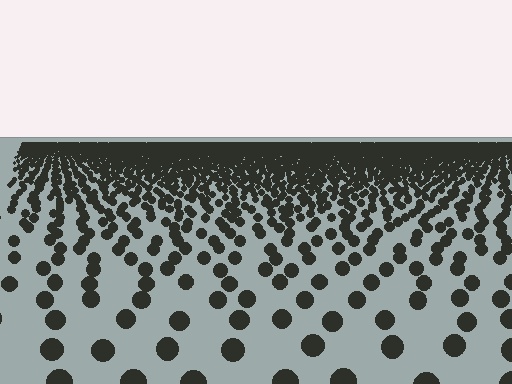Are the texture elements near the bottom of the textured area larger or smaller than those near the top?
Larger. Near the bottom, elements are closer to the viewer and appear at a bigger on-screen size.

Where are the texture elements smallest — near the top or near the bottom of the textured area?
Near the top.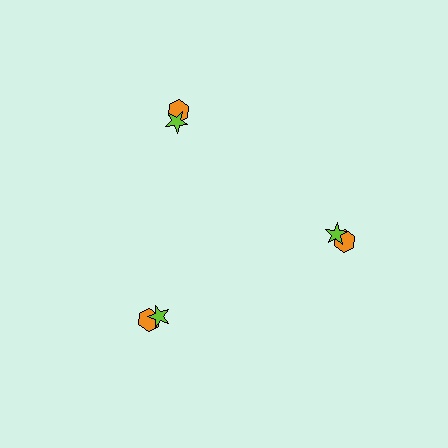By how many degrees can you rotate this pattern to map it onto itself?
The pattern maps onto itself every 120 degrees of rotation.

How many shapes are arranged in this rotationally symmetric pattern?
There are 6 shapes, arranged in 3 groups of 2.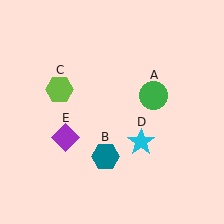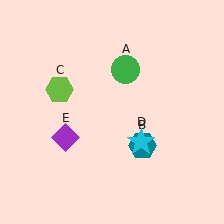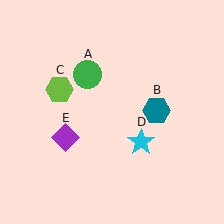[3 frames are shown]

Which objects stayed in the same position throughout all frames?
Lime hexagon (object C) and cyan star (object D) and purple diamond (object E) remained stationary.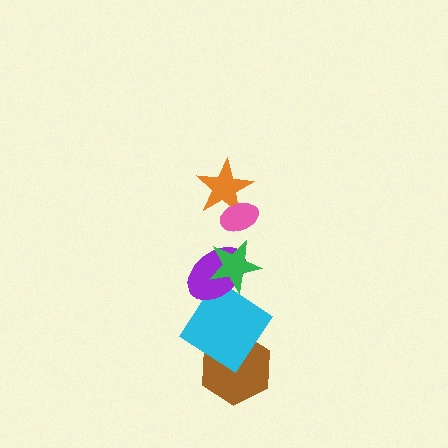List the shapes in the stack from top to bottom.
From top to bottom: the pink ellipse, the orange star, the green star, the purple ellipse, the cyan diamond, the brown hexagon.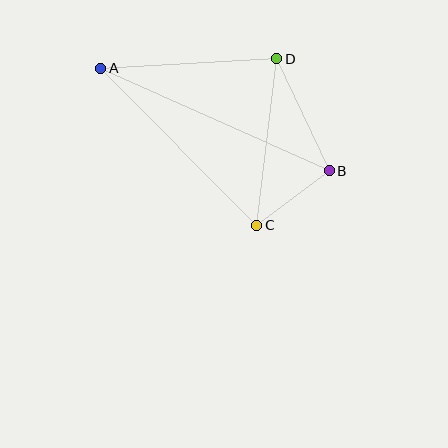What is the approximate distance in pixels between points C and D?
The distance between C and D is approximately 167 pixels.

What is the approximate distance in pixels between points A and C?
The distance between A and C is approximately 221 pixels.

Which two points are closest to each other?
Points B and C are closest to each other.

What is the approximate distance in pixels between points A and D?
The distance between A and D is approximately 176 pixels.